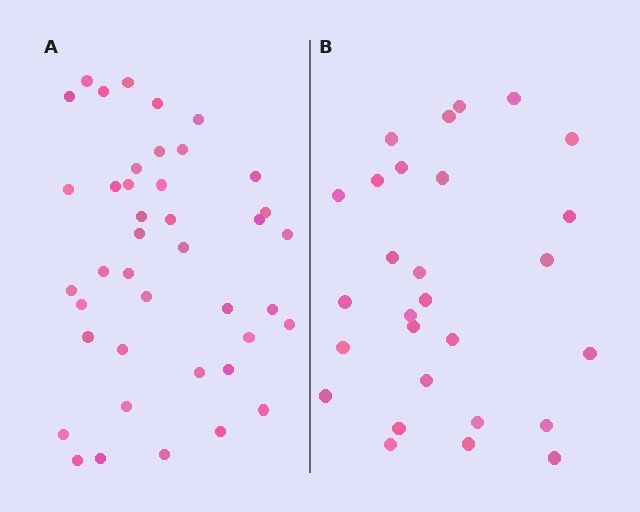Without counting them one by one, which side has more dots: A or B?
Region A (the left region) has more dots.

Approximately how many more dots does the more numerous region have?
Region A has approximately 15 more dots than region B.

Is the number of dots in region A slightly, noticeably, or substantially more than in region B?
Region A has substantially more. The ratio is roughly 1.5 to 1.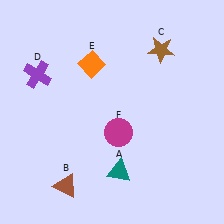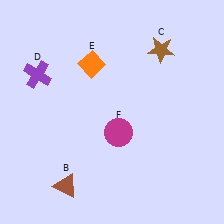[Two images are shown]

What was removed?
The teal triangle (A) was removed in Image 2.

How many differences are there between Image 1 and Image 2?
There is 1 difference between the two images.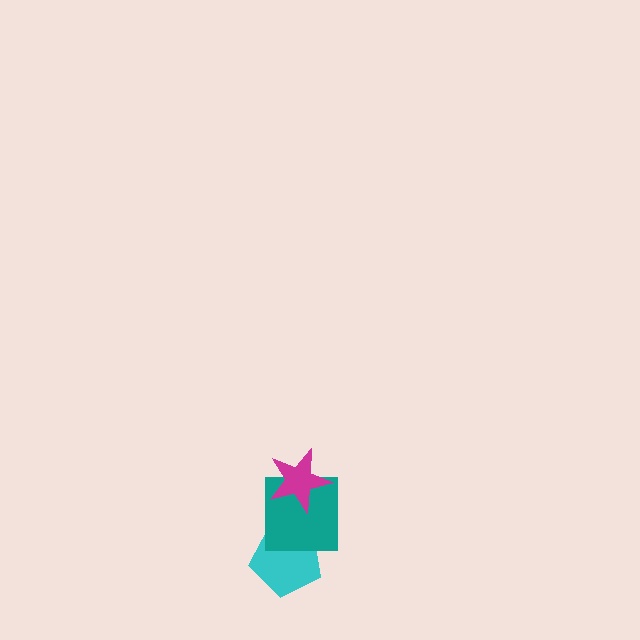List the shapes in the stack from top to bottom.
From top to bottom: the magenta star, the teal square, the cyan pentagon.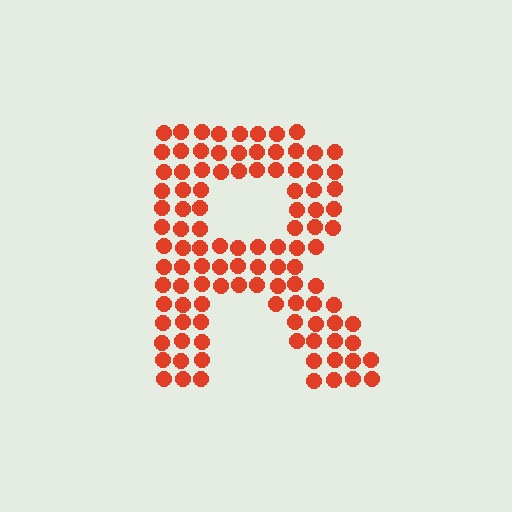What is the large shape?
The large shape is the letter R.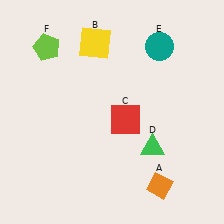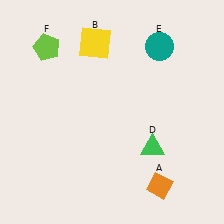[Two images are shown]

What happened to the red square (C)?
The red square (C) was removed in Image 2. It was in the bottom-right area of Image 1.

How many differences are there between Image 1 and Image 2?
There is 1 difference between the two images.